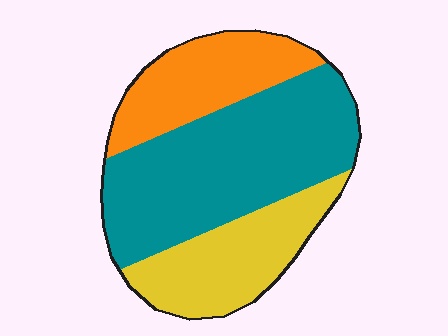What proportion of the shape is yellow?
Yellow takes up between a quarter and a half of the shape.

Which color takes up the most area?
Teal, at roughly 50%.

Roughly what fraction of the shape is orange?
Orange takes up about one quarter (1/4) of the shape.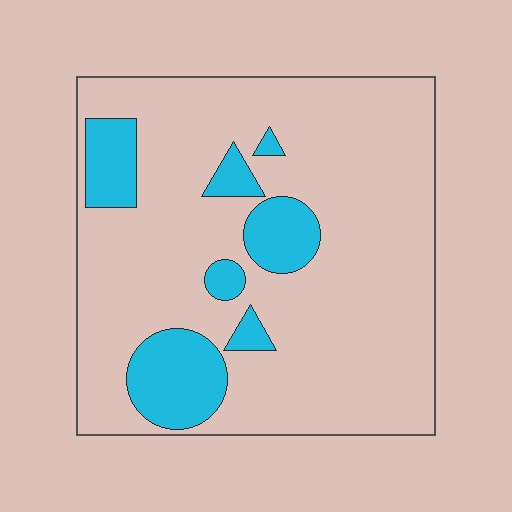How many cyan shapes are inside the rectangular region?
7.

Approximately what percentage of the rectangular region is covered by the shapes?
Approximately 15%.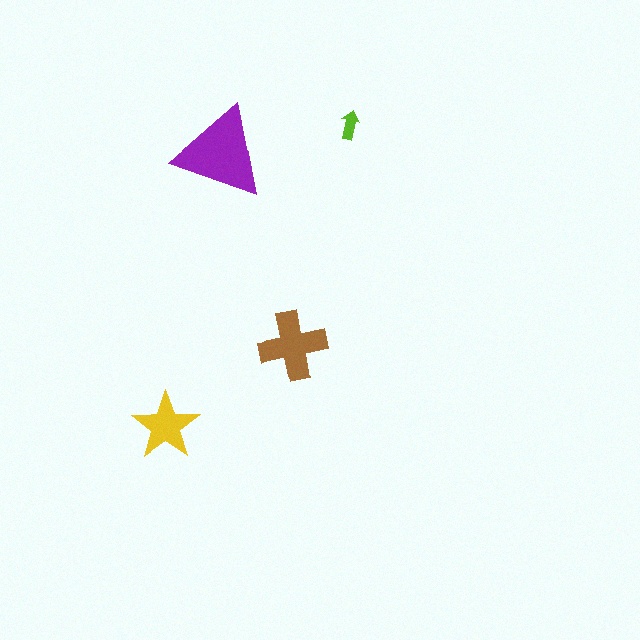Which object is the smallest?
The lime arrow.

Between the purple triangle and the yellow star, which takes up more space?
The purple triangle.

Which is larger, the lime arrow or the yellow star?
The yellow star.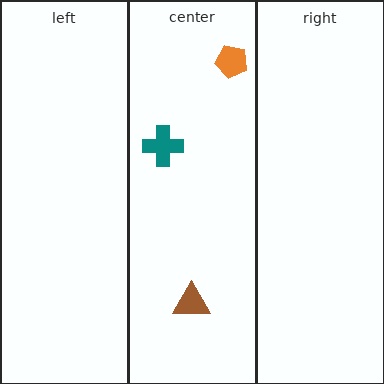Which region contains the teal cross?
The center region.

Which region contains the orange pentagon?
The center region.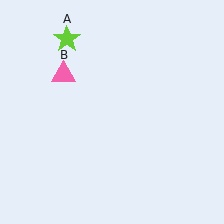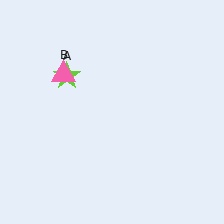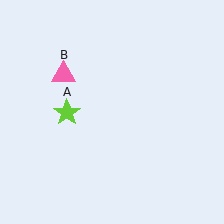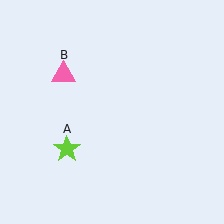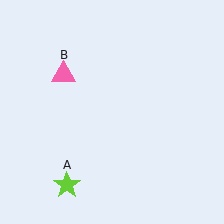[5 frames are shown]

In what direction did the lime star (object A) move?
The lime star (object A) moved down.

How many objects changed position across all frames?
1 object changed position: lime star (object A).